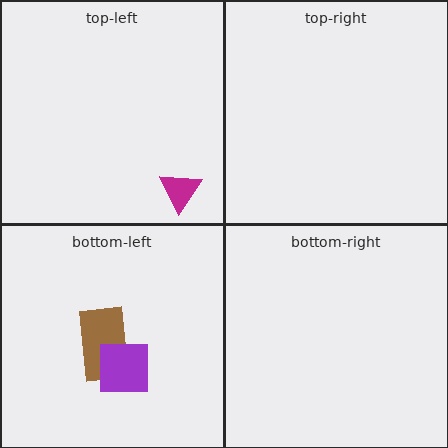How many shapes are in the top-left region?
1.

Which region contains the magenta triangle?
The top-left region.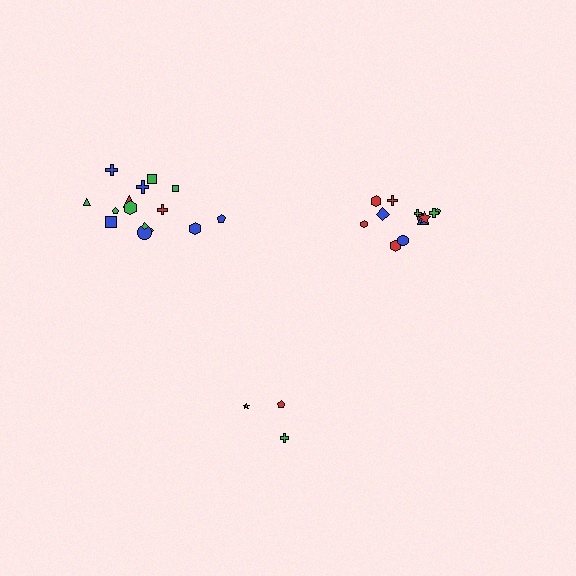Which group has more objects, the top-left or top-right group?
The top-left group.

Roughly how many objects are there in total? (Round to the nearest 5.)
Roughly 30 objects in total.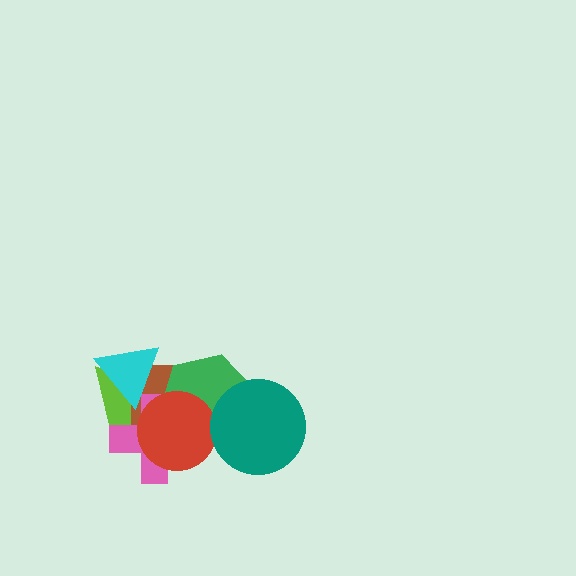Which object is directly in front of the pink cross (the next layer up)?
The cyan triangle is directly in front of the pink cross.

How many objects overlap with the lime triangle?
5 objects overlap with the lime triangle.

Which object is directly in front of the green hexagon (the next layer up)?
The pink cross is directly in front of the green hexagon.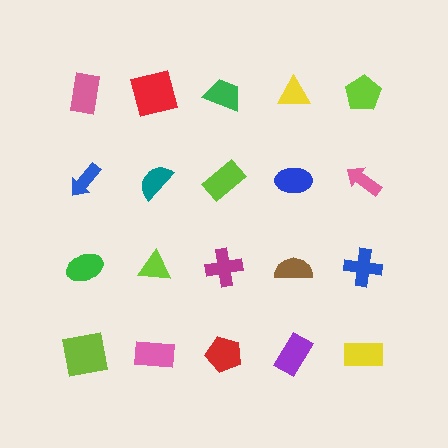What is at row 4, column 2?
A pink rectangle.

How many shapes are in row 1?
5 shapes.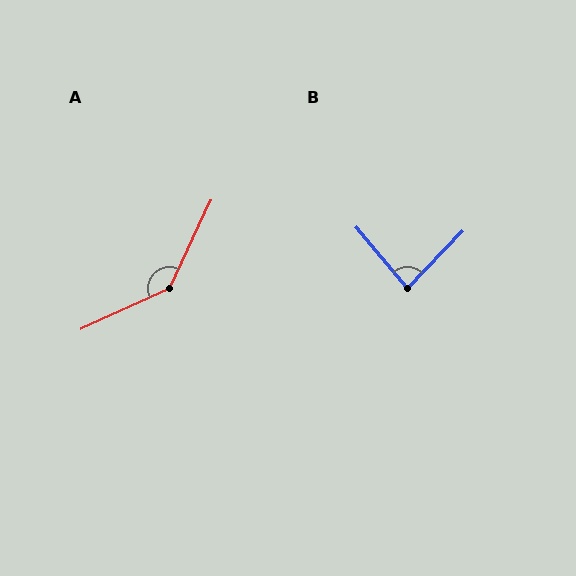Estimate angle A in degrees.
Approximately 140 degrees.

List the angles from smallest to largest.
B (84°), A (140°).